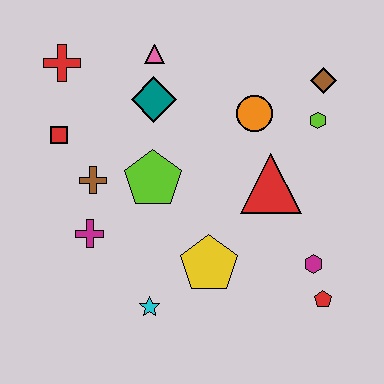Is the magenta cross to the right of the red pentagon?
No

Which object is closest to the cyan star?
The yellow pentagon is closest to the cyan star.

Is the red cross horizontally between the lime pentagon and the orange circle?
No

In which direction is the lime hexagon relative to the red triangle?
The lime hexagon is above the red triangle.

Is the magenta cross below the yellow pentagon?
No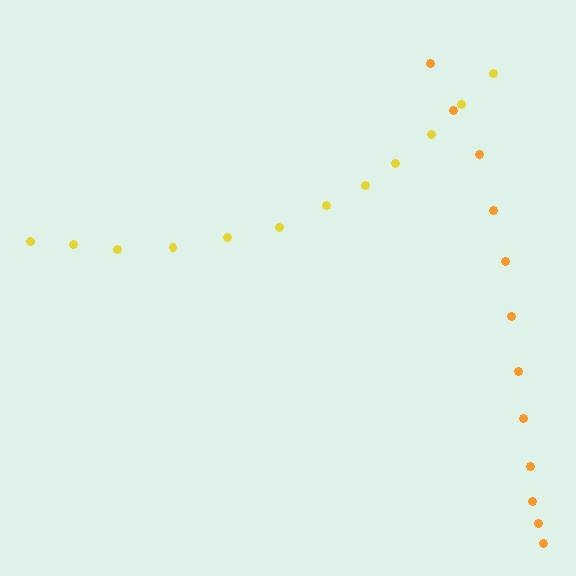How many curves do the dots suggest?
There are 2 distinct paths.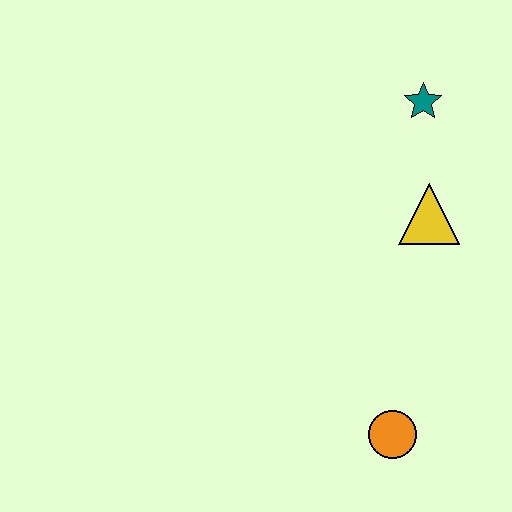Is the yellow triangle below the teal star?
Yes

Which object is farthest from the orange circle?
The teal star is farthest from the orange circle.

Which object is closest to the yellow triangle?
The teal star is closest to the yellow triangle.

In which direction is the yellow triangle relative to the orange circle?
The yellow triangle is above the orange circle.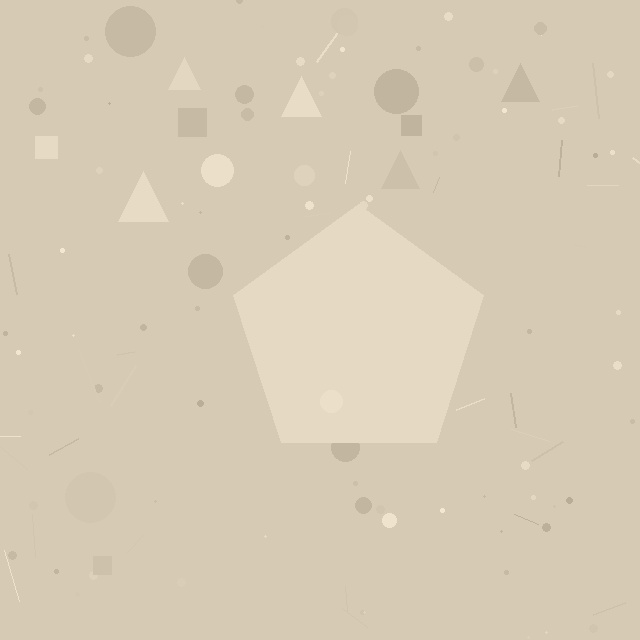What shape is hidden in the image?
A pentagon is hidden in the image.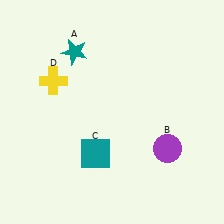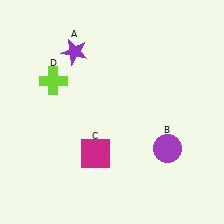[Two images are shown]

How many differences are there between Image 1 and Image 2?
There are 3 differences between the two images.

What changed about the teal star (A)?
In Image 1, A is teal. In Image 2, it changed to purple.